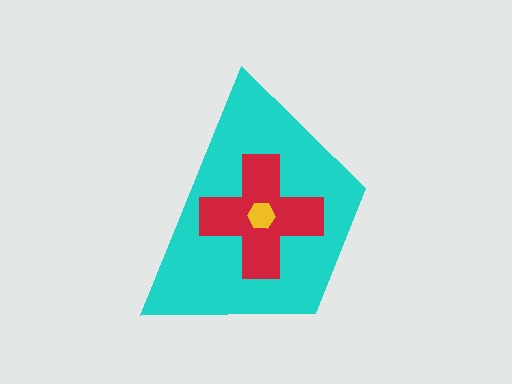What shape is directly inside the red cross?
The yellow hexagon.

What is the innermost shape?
The yellow hexagon.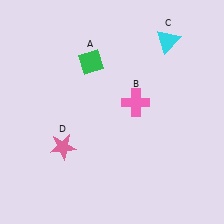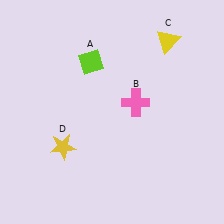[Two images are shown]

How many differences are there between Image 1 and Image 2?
There are 3 differences between the two images.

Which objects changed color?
A changed from green to lime. C changed from cyan to yellow. D changed from pink to yellow.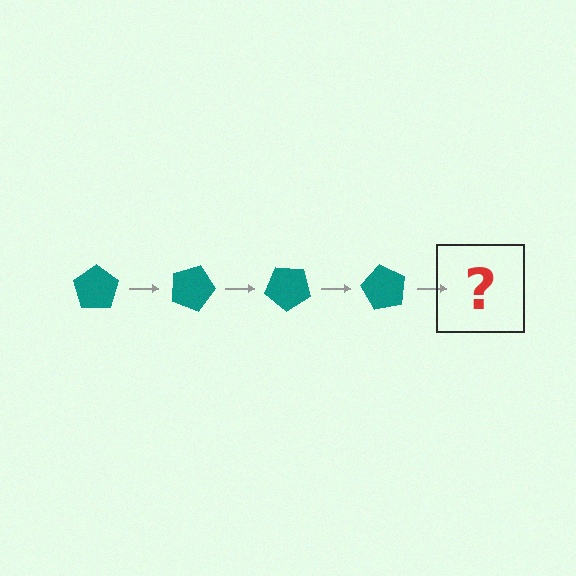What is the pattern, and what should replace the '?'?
The pattern is that the pentagon rotates 20 degrees each step. The '?' should be a teal pentagon rotated 80 degrees.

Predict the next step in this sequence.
The next step is a teal pentagon rotated 80 degrees.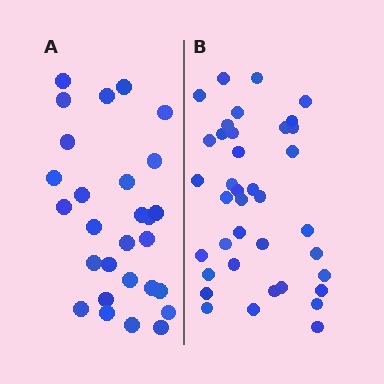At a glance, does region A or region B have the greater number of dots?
Region B (the right region) has more dots.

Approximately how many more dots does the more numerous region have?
Region B has roughly 10 or so more dots than region A.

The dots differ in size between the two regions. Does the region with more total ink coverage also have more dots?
No. Region A has more total ink coverage because its dots are larger, but region B actually contains more individual dots. Total area can be misleading — the number of items is what matters here.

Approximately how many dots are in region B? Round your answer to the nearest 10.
About 40 dots. (The exact count is 38, which rounds to 40.)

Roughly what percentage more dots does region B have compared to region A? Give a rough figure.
About 35% more.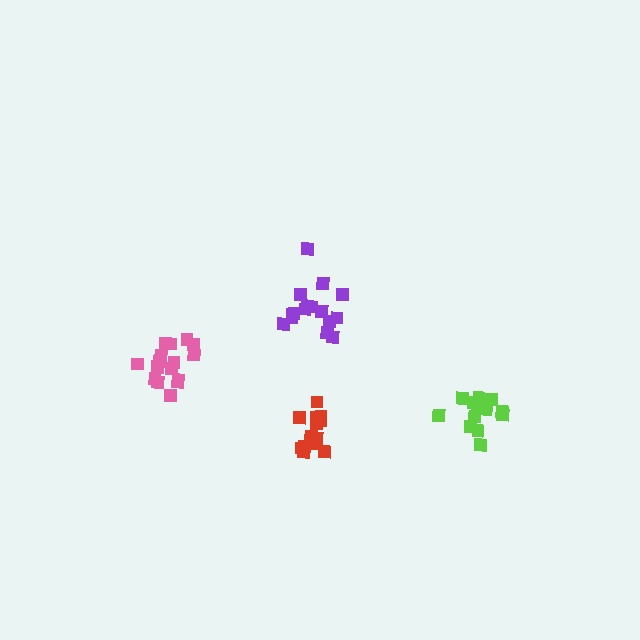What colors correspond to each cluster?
The clusters are colored: purple, lime, pink, red.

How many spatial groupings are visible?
There are 4 spatial groupings.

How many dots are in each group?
Group 1: 16 dots, Group 2: 14 dots, Group 3: 16 dots, Group 4: 13 dots (59 total).